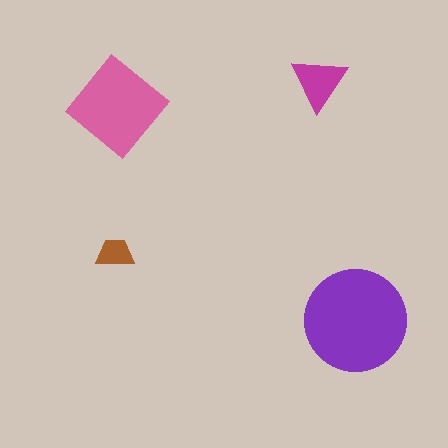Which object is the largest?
The purple circle.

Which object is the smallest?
The brown trapezoid.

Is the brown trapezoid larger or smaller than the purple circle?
Smaller.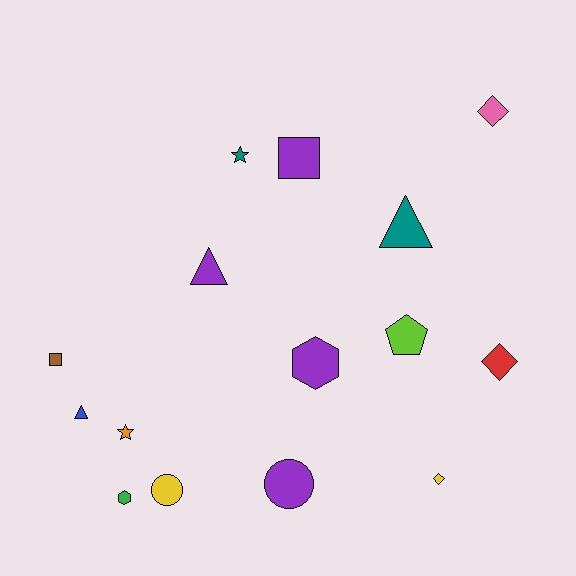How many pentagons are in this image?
There is 1 pentagon.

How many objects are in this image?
There are 15 objects.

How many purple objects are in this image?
There are 4 purple objects.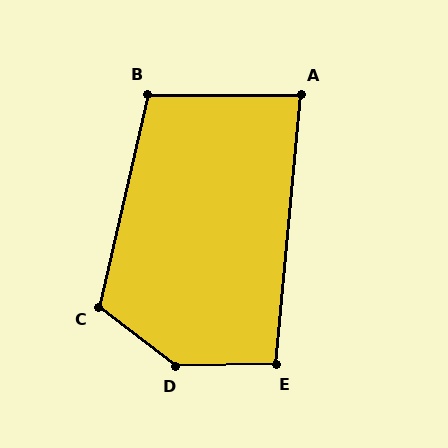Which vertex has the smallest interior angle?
A, at approximately 85 degrees.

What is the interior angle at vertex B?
Approximately 103 degrees (obtuse).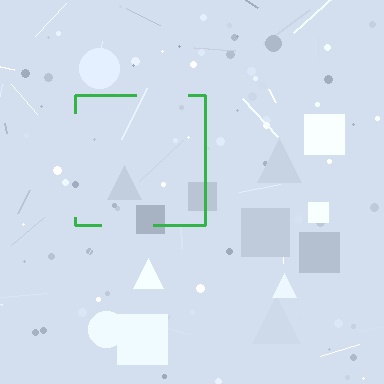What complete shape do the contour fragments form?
The contour fragments form a square.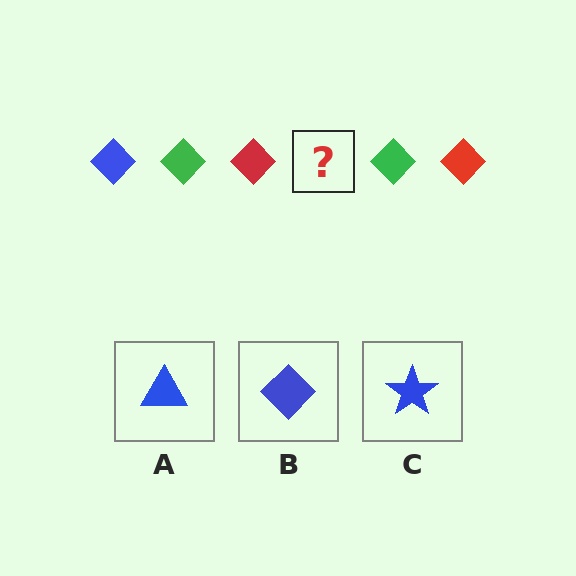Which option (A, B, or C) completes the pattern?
B.